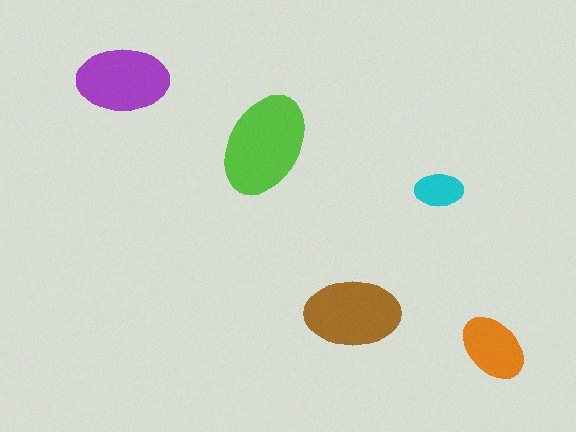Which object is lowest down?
The orange ellipse is bottommost.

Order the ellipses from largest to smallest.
the lime one, the brown one, the purple one, the orange one, the cyan one.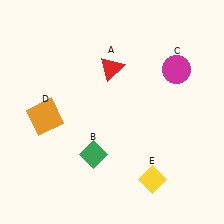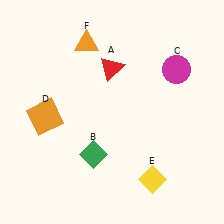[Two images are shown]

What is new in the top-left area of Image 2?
An orange triangle (F) was added in the top-left area of Image 2.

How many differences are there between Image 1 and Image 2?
There is 1 difference between the two images.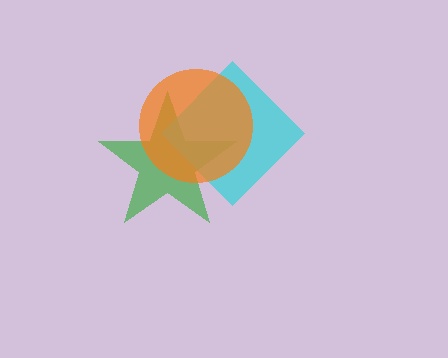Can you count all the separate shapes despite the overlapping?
Yes, there are 3 separate shapes.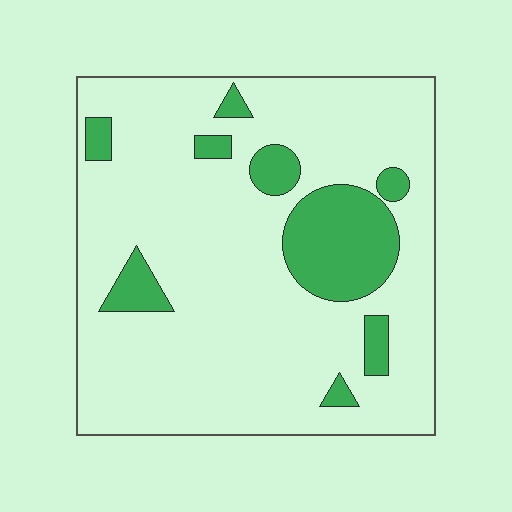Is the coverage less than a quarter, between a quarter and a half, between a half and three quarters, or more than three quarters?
Less than a quarter.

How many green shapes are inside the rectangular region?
9.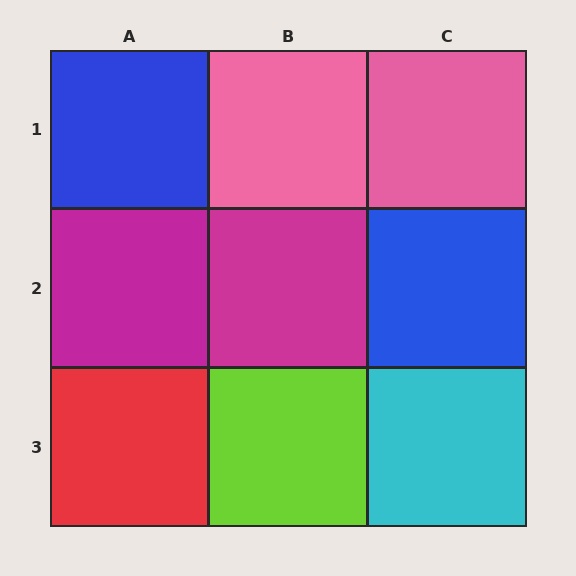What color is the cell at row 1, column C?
Pink.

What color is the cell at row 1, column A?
Blue.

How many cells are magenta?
2 cells are magenta.